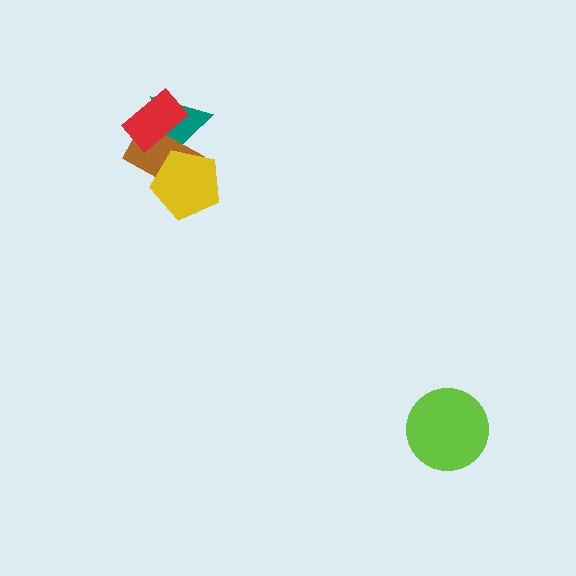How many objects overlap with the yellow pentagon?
2 objects overlap with the yellow pentagon.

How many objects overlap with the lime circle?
0 objects overlap with the lime circle.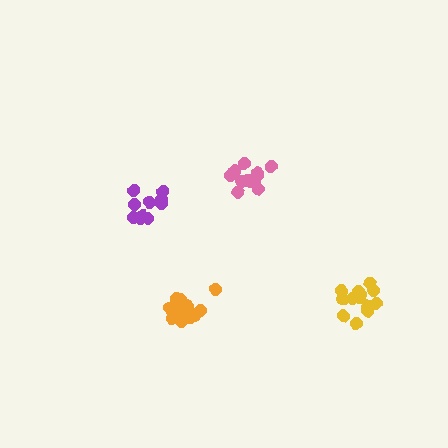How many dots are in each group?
Group 1: 16 dots, Group 2: 10 dots, Group 3: 13 dots, Group 4: 13 dots (52 total).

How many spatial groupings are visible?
There are 4 spatial groupings.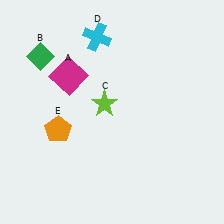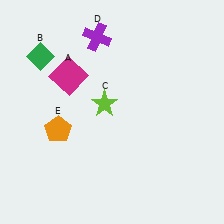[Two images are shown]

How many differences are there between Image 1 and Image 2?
There is 1 difference between the two images.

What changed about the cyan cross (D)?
In Image 1, D is cyan. In Image 2, it changed to purple.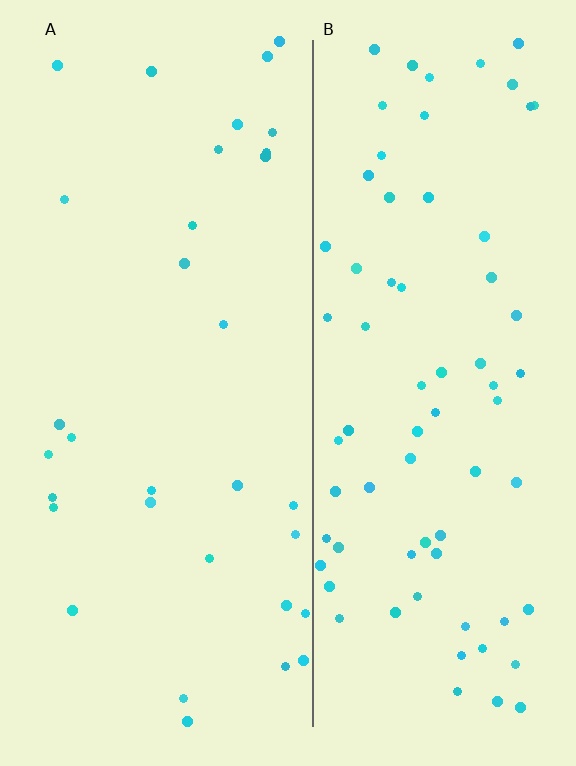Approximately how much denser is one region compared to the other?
Approximately 2.3× — region B over region A.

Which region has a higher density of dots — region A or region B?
B (the right).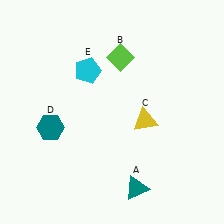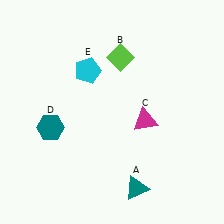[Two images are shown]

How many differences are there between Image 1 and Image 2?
There is 1 difference between the two images.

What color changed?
The triangle (C) changed from yellow in Image 1 to magenta in Image 2.